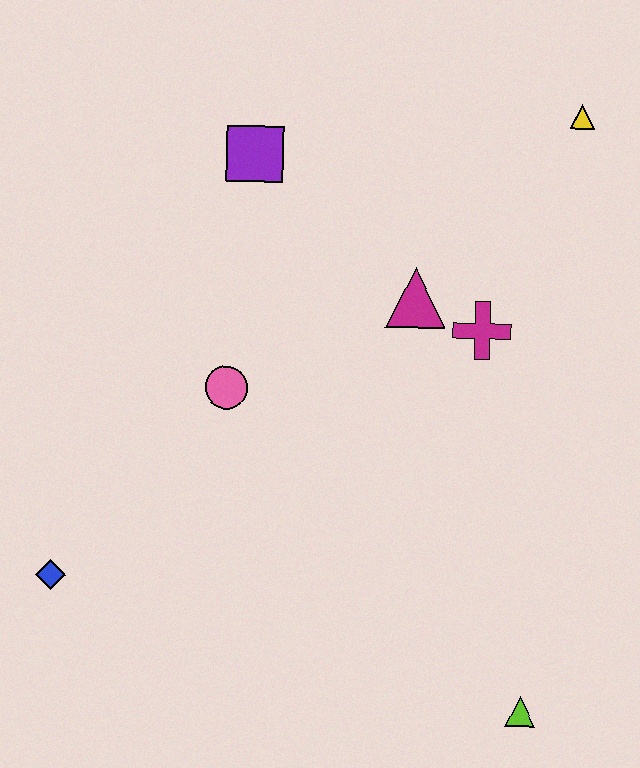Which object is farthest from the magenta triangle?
The blue diamond is farthest from the magenta triangle.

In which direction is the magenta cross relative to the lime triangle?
The magenta cross is above the lime triangle.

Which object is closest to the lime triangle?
The magenta cross is closest to the lime triangle.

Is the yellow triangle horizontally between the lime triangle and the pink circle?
No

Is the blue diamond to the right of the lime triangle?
No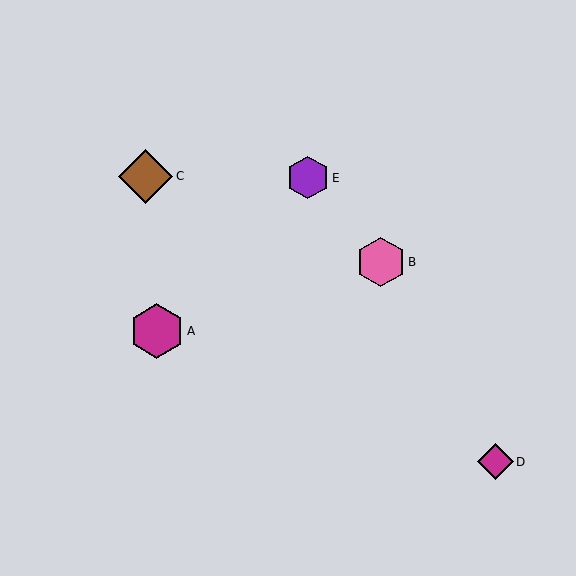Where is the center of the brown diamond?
The center of the brown diamond is at (146, 176).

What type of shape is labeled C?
Shape C is a brown diamond.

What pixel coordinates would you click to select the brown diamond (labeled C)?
Click at (146, 176) to select the brown diamond C.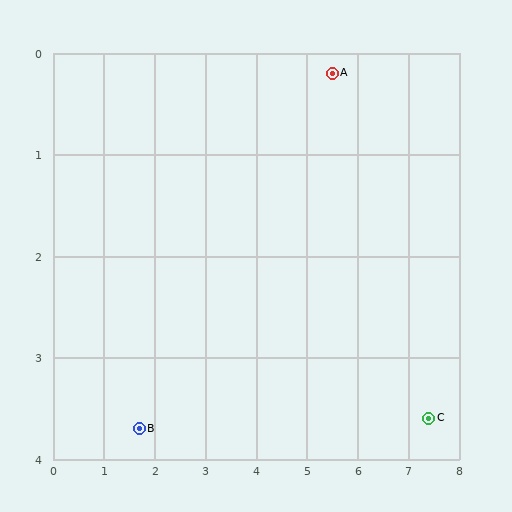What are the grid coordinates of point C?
Point C is at approximately (7.4, 3.6).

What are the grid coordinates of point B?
Point B is at approximately (1.7, 3.7).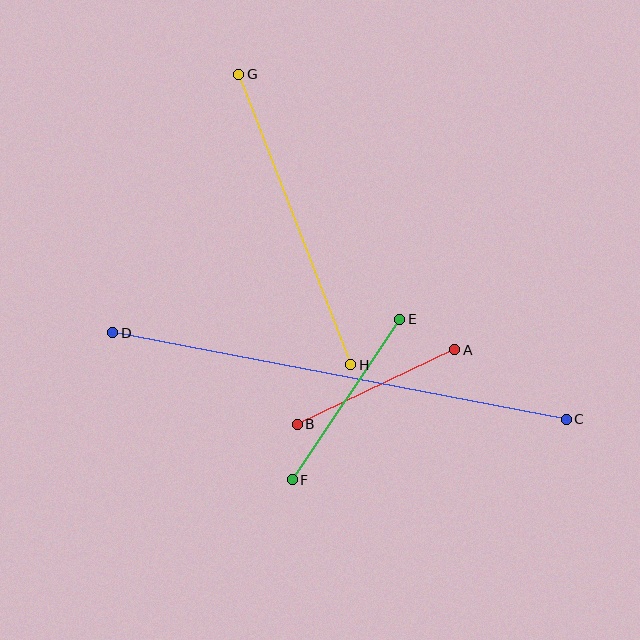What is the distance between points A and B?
The distance is approximately 174 pixels.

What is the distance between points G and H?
The distance is approximately 311 pixels.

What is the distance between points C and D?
The distance is approximately 461 pixels.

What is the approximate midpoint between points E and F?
The midpoint is at approximately (346, 400) pixels.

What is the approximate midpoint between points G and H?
The midpoint is at approximately (295, 220) pixels.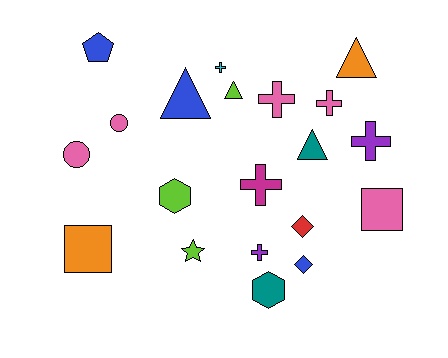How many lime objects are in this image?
There are 3 lime objects.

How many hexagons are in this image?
There are 2 hexagons.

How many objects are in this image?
There are 20 objects.